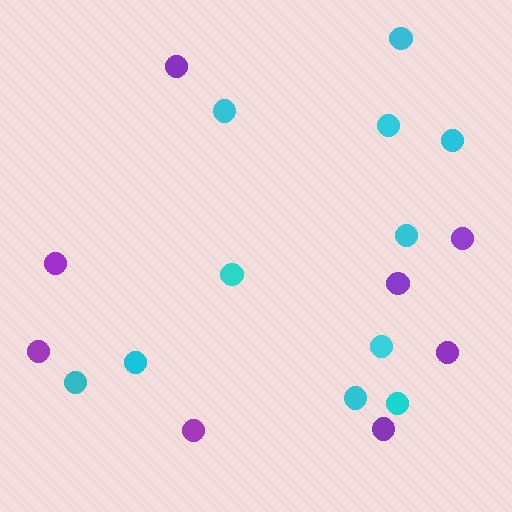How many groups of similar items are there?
There are 2 groups: one group of purple circles (8) and one group of cyan circles (11).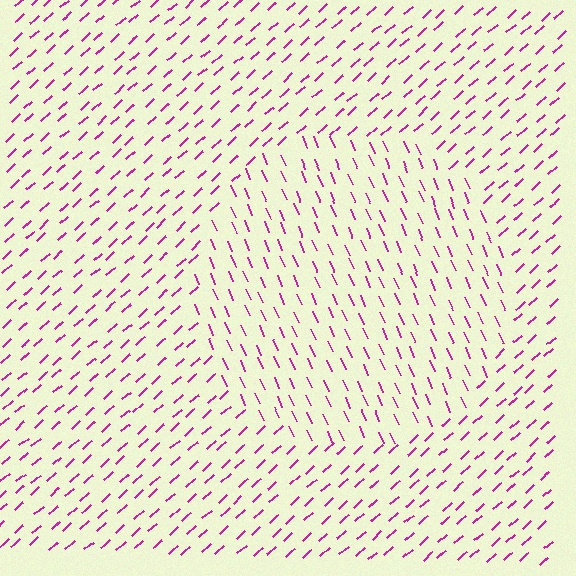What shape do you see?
I see a circle.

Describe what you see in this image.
The image is filled with small magenta line segments. A circle region in the image has lines oriented differently from the surrounding lines, creating a visible texture boundary.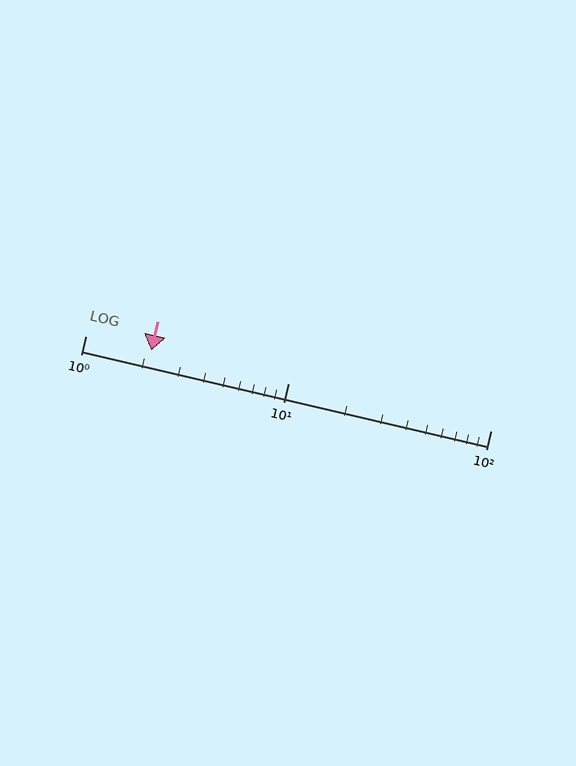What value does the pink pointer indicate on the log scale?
The pointer indicates approximately 2.1.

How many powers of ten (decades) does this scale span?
The scale spans 2 decades, from 1 to 100.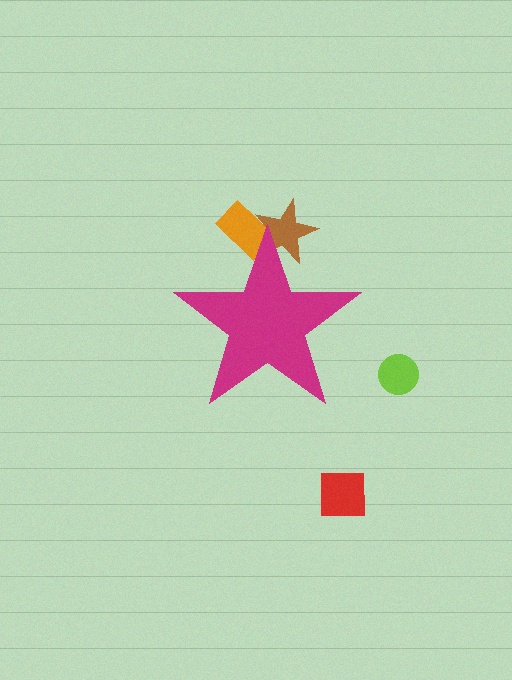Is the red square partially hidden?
No, the red square is fully visible.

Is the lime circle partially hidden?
No, the lime circle is fully visible.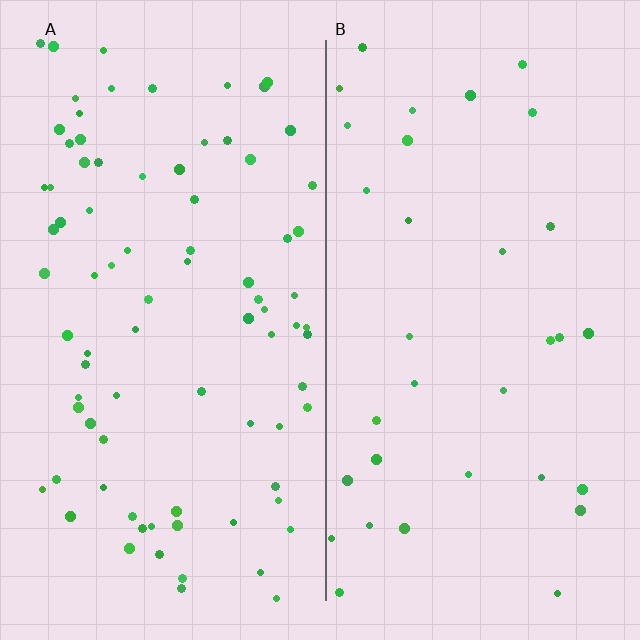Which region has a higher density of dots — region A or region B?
A (the left).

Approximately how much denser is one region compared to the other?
Approximately 2.6× — region A over region B.